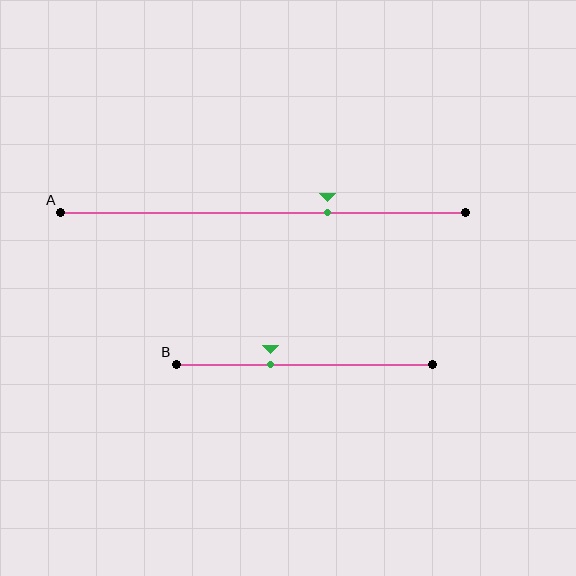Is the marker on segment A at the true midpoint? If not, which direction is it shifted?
No, the marker on segment A is shifted to the right by about 16% of the segment length.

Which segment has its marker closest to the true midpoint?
Segment B has its marker closest to the true midpoint.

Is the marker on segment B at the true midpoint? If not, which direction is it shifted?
No, the marker on segment B is shifted to the left by about 13% of the segment length.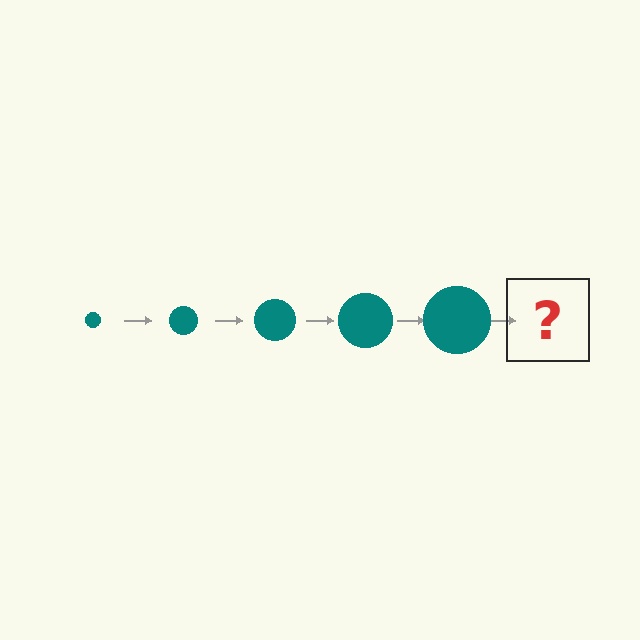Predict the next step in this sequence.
The next step is a teal circle, larger than the previous one.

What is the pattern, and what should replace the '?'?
The pattern is that the circle gets progressively larger each step. The '?' should be a teal circle, larger than the previous one.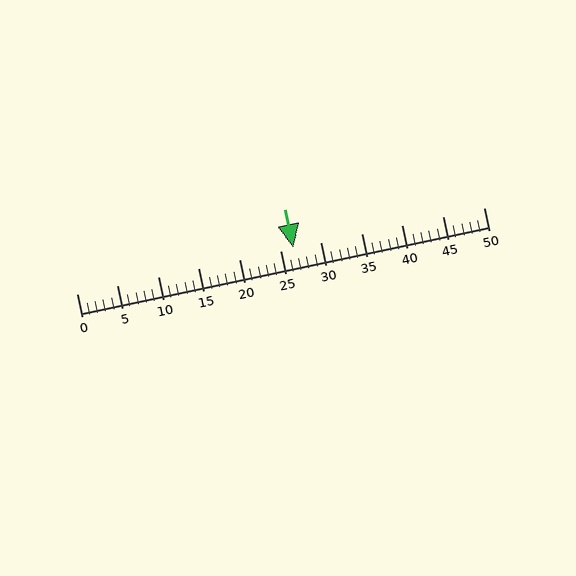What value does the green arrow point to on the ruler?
The green arrow points to approximately 27.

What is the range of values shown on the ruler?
The ruler shows values from 0 to 50.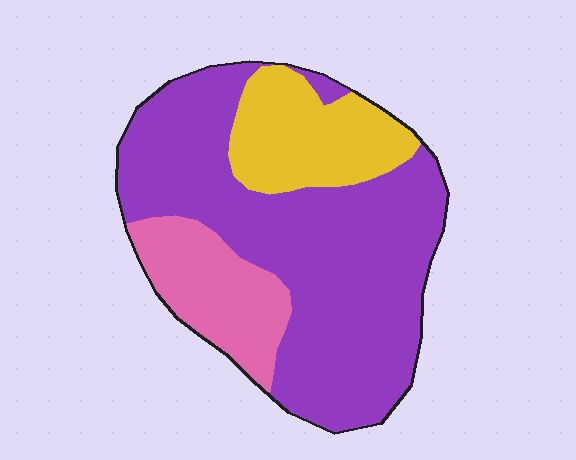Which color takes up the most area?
Purple, at roughly 65%.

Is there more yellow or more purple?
Purple.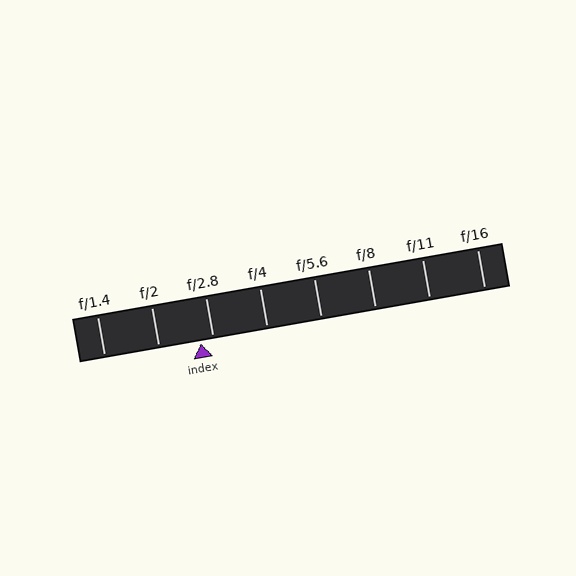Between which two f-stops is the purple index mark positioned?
The index mark is between f/2 and f/2.8.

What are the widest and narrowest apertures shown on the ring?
The widest aperture shown is f/1.4 and the narrowest is f/16.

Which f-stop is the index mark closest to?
The index mark is closest to f/2.8.